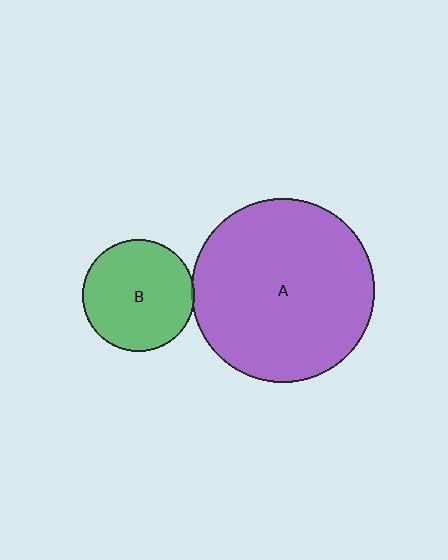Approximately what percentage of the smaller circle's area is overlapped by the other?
Approximately 5%.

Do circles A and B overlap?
Yes.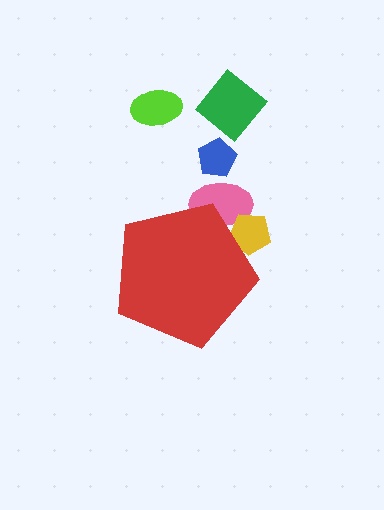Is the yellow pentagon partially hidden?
Yes, the yellow pentagon is partially hidden behind the red pentagon.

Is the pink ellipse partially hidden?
Yes, the pink ellipse is partially hidden behind the red pentagon.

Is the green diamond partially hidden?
No, the green diamond is fully visible.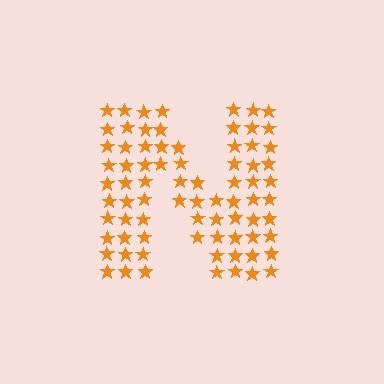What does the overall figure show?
The overall figure shows the letter N.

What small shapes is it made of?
It is made of small stars.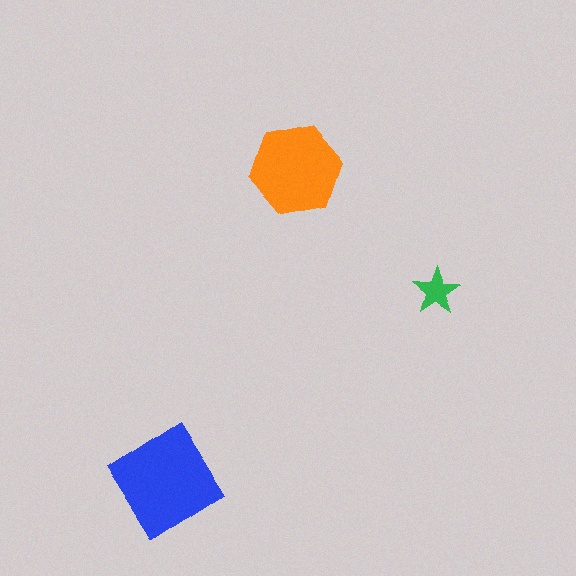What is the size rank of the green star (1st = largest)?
3rd.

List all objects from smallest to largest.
The green star, the orange hexagon, the blue diamond.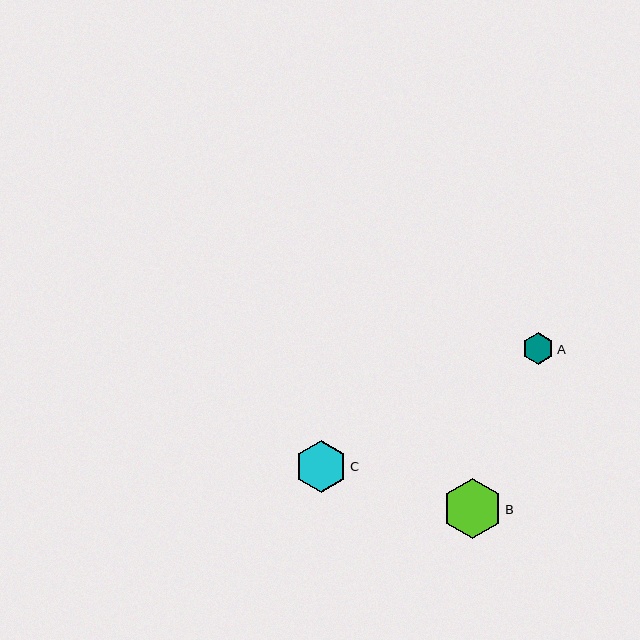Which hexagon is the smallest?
Hexagon A is the smallest with a size of approximately 31 pixels.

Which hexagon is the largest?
Hexagon B is the largest with a size of approximately 60 pixels.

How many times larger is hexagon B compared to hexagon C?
Hexagon B is approximately 1.1 times the size of hexagon C.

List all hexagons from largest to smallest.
From largest to smallest: B, C, A.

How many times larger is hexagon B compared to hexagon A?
Hexagon B is approximately 1.9 times the size of hexagon A.